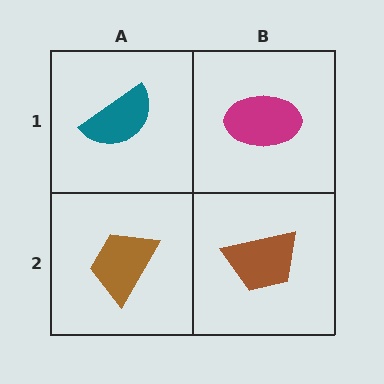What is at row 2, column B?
A brown trapezoid.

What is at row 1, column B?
A magenta ellipse.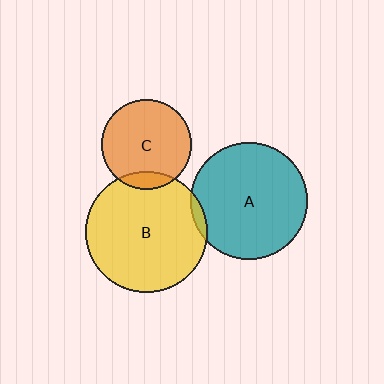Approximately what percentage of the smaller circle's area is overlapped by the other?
Approximately 10%.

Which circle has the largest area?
Circle B (yellow).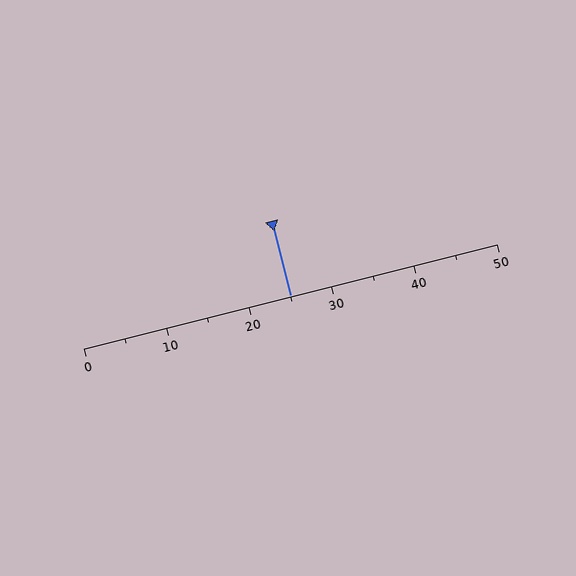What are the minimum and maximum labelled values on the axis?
The axis runs from 0 to 50.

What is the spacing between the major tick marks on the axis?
The major ticks are spaced 10 apart.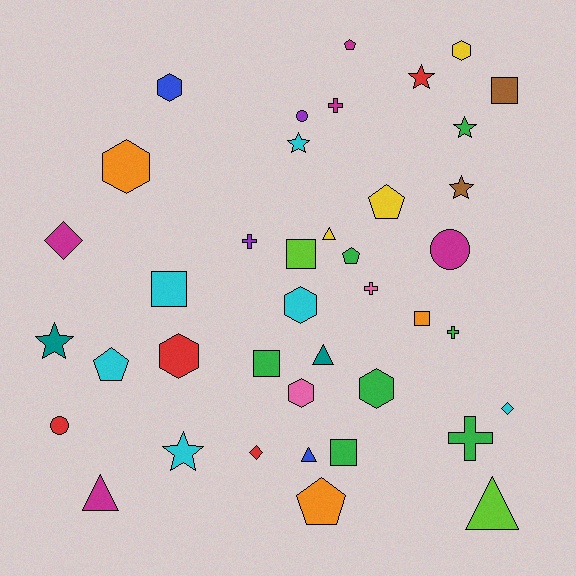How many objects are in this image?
There are 40 objects.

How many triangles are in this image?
There are 5 triangles.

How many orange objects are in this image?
There are 3 orange objects.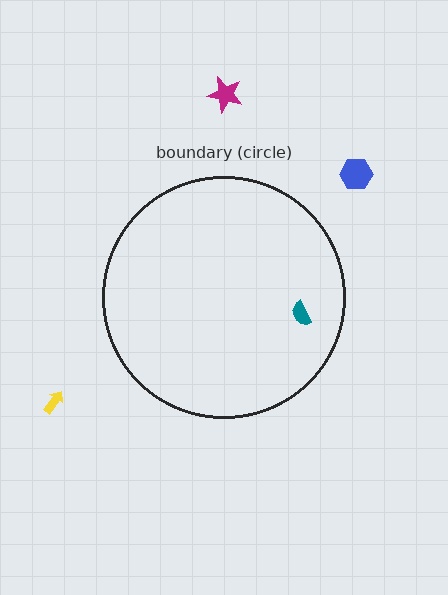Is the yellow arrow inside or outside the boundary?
Outside.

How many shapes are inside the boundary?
1 inside, 3 outside.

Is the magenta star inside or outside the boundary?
Outside.